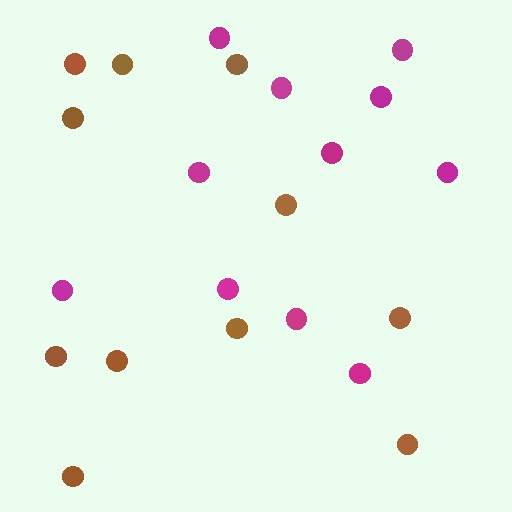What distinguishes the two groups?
There are 2 groups: one group of magenta circles (11) and one group of brown circles (11).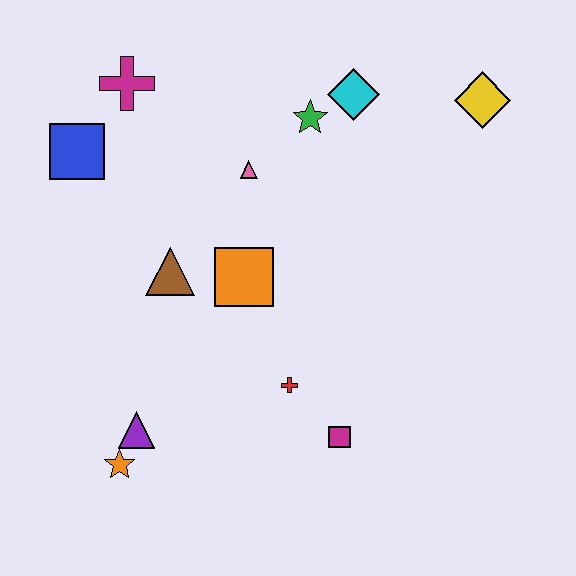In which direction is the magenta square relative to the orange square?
The magenta square is below the orange square.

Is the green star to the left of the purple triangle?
No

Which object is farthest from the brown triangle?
The yellow diamond is farthest from the brown triangle.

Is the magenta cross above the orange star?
Yes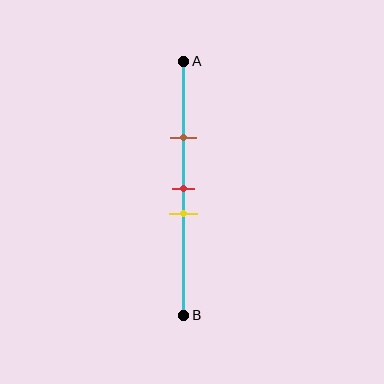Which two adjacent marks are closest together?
The red and yellow marks are the closest adjacent pair.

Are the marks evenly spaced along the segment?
No, the marks are not evenly spaced.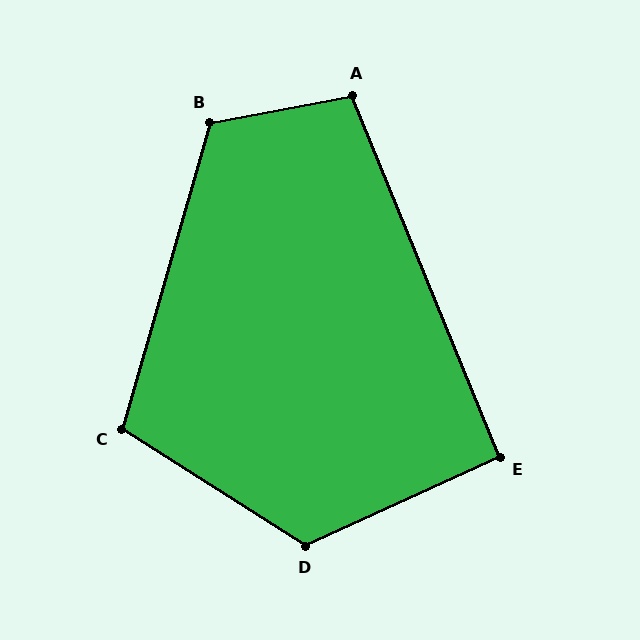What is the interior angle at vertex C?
Approximately 106 degrees (obtuse).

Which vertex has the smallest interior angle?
E, at approximately 92 degrees.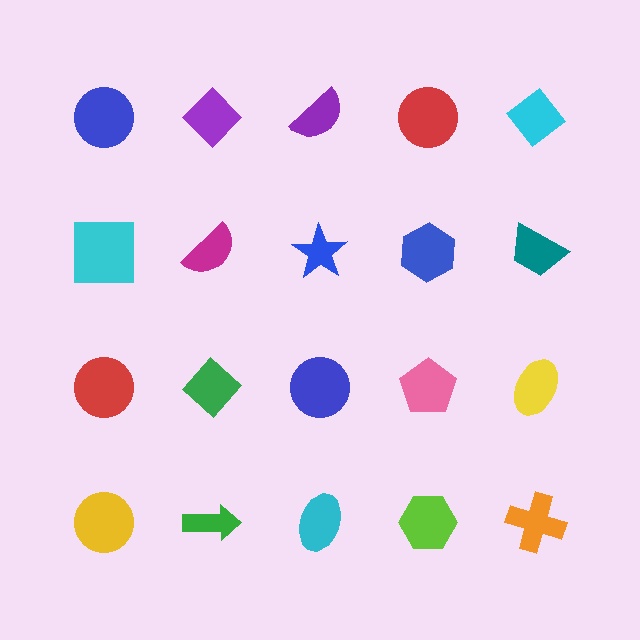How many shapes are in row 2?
5 shapes.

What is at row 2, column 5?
A teal trapezoid.